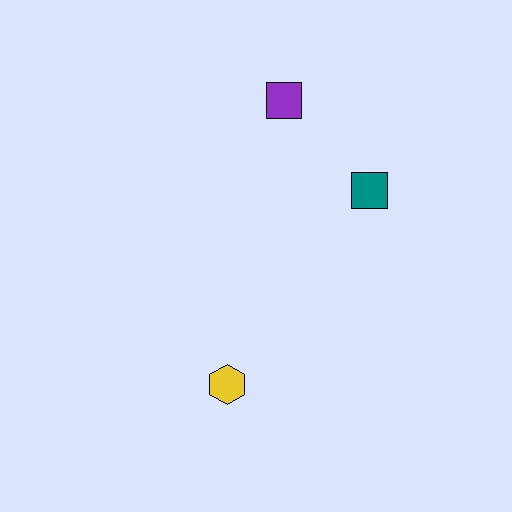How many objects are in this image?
There are 3 objects.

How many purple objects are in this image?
There is 1 purple object.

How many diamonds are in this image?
There are no diamonds.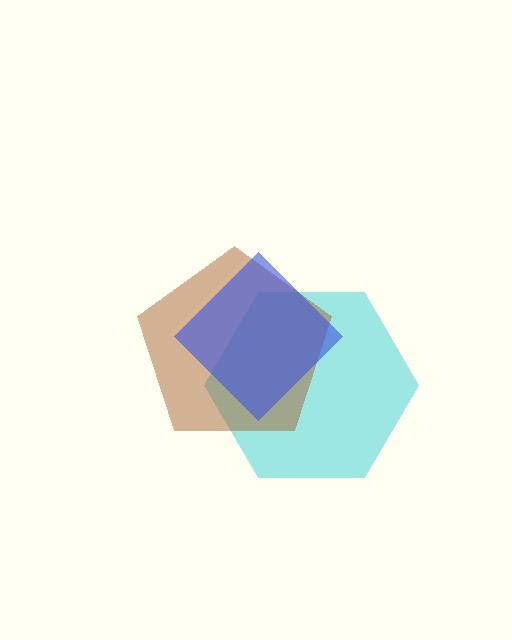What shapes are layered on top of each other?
The layered shapes are: a cyan hexagon, a brown pentagon, a blue diamond.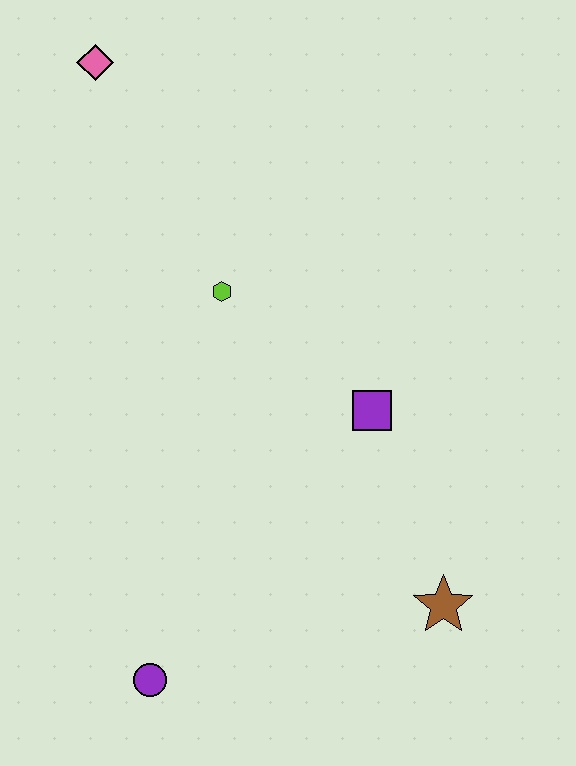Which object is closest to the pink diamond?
The lime hexagon is closest to the pink diamond.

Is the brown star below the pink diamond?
Yes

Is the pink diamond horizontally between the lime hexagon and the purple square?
No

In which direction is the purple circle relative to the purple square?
The purple circle is below the purple square.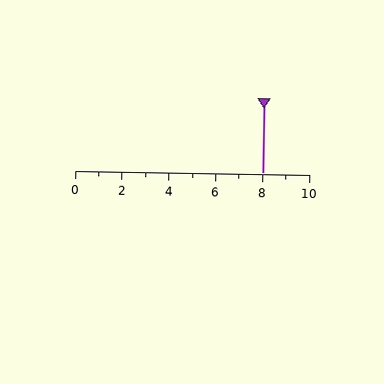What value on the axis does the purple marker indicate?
The marker indicates approximately 8.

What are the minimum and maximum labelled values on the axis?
The axis runs from 0 to 10.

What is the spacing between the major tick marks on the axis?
The major ticks are spaced 2 apart.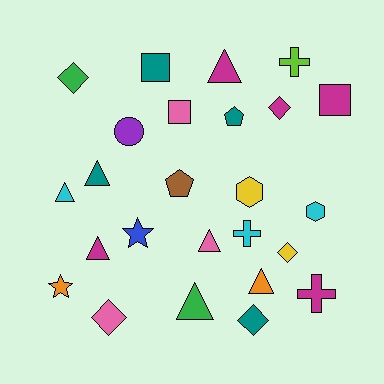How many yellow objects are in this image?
There are 2 yellow objects.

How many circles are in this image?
There is 1 circle.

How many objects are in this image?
There are 25 objects.